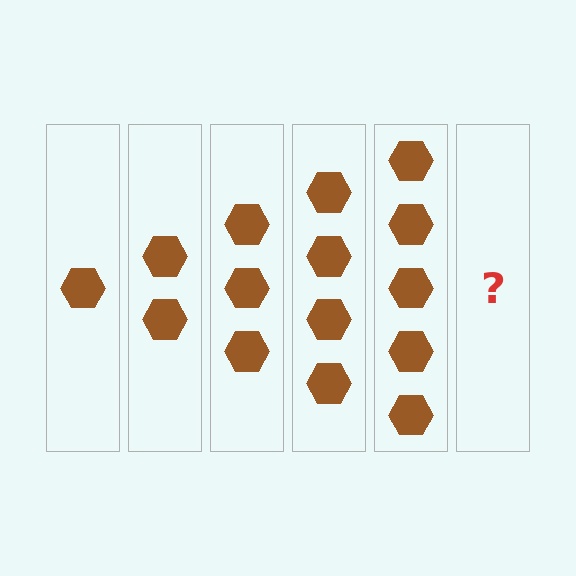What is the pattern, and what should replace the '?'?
The pattern is that each step adds one more hexagon. The '?' should be 6 hexagons.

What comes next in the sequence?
The next element should be 6 hexagons.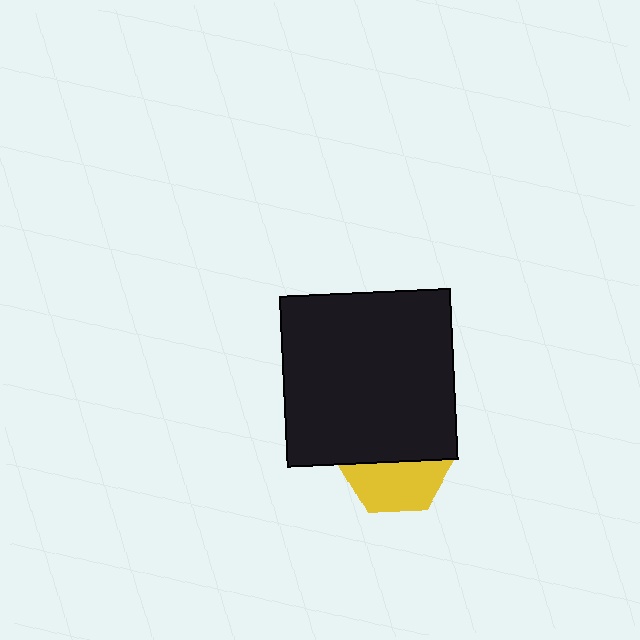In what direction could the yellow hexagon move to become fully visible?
The yellow hexagon could move down. That would shift it out from behind the black square entirely.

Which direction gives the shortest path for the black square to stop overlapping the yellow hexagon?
Moving up gives the shortest separation.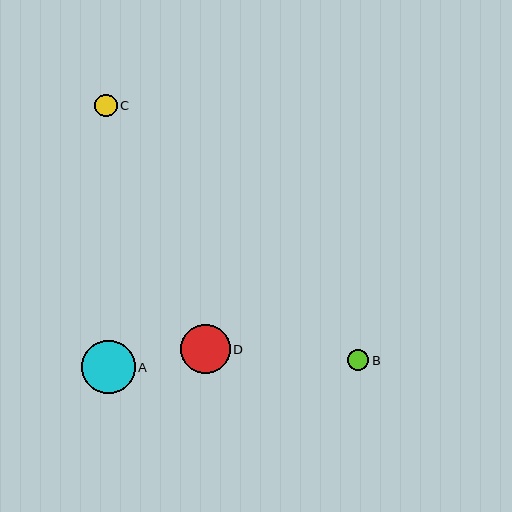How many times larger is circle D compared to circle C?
Circle D is approximately 2.2 times the size of circle C.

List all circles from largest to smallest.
From largest to smallest: A, D, C, B.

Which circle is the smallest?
Circle B is the smallest with a size of approximately 21 pixels.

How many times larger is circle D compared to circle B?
Circle D is approximately 2.4 times the size of circle B.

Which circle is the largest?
Circle A is the largest with a size of approximately 54 pixels.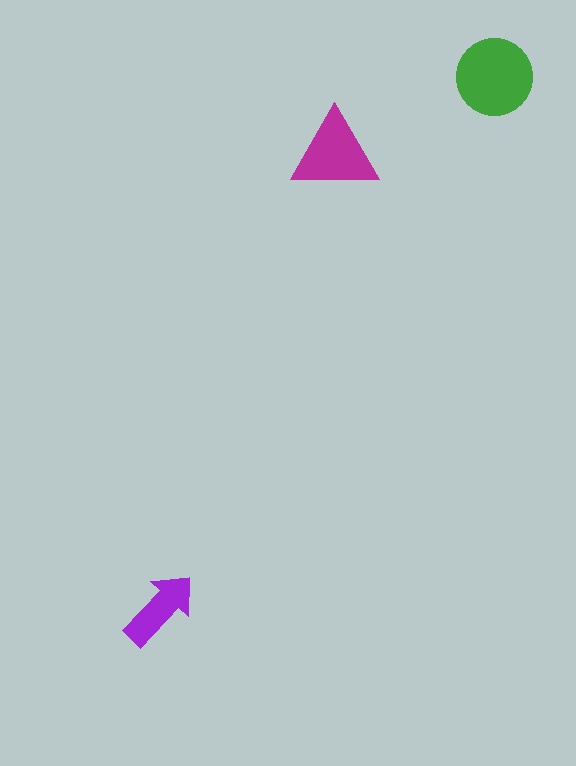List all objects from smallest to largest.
The purple arrow, the magenta triangle, the green circle.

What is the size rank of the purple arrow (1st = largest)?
3rd.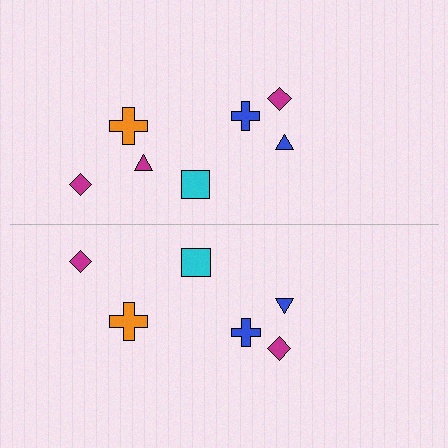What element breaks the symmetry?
A magenta triangle is missing from the bottom side.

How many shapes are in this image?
There are 13 shapes in this image.